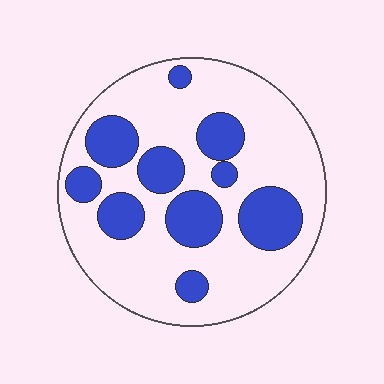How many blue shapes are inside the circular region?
10.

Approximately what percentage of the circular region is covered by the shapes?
Approximately 30%.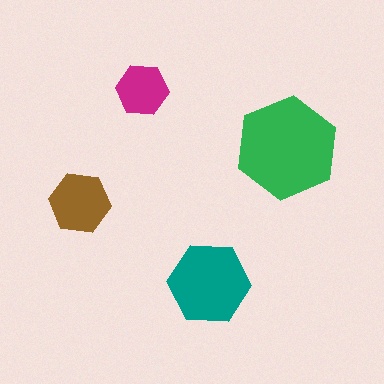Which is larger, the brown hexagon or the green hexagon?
The green one.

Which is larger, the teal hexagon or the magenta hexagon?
The teal one.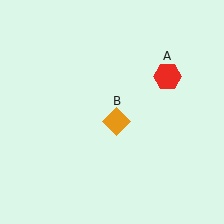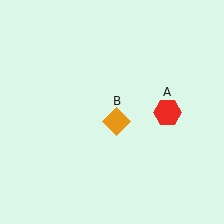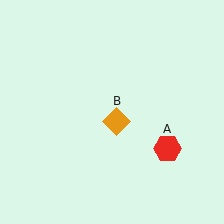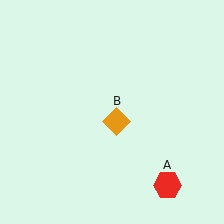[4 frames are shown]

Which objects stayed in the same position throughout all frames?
Orange diamond (object B) remained stationary.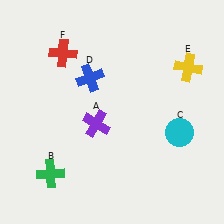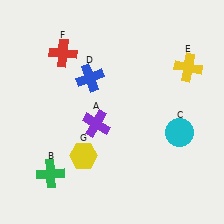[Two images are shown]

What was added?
A yellow hexagon (G) was added in Image 2.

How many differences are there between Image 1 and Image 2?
There is 1 difference between the two images.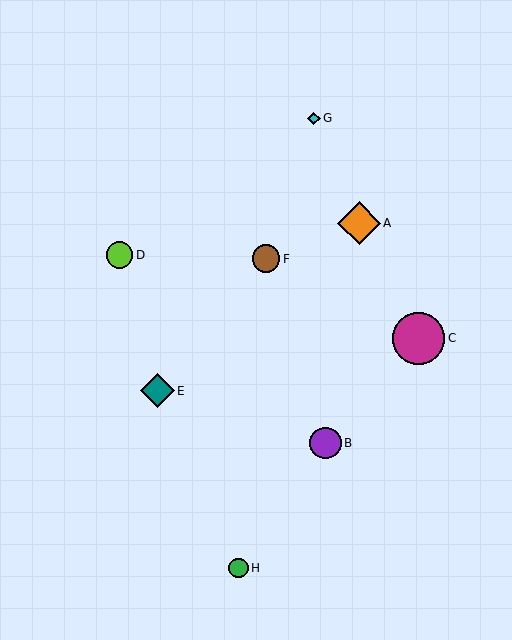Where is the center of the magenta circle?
The center of the magenta circle is at (418, 338).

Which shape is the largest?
The magenta circle (labeled C) is the largest.